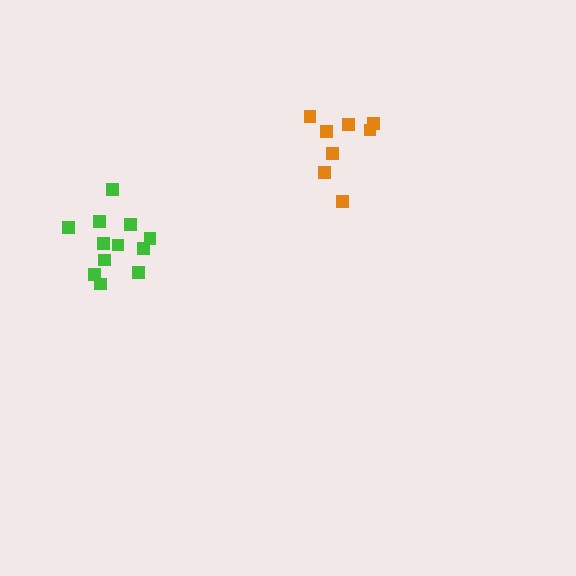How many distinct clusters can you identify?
There are 2 distinct clusters.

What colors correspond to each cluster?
The clusters are colored: orange, green.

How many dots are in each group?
Group 1: 8 dots, Group 2: 12 dots (20 total).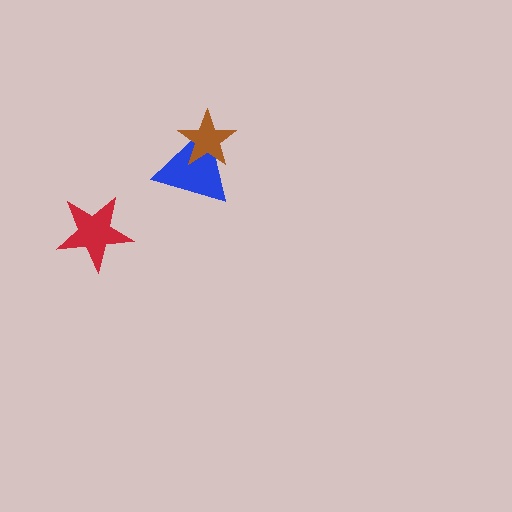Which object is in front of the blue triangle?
The brown star is in front of the blue triangle.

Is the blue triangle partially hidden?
Yes, it is partially covered by another shape.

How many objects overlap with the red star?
0 objects overlap with the red star.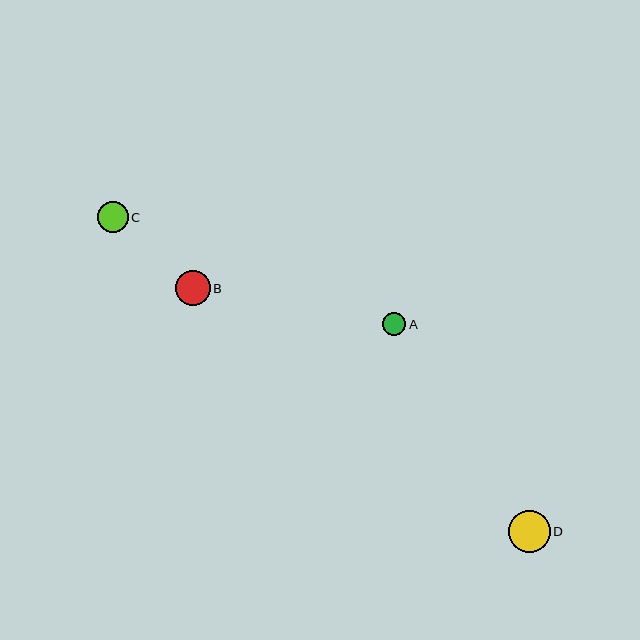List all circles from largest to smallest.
From largest to smallest: D, B, C, A.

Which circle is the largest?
Circle D is the largest with a size of approximately 42 pixels.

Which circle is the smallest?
Circle A is the smallest with a size of approximately 23 pixels.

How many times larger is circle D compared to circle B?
Circle D is approximately 1.2 times the size of circle B.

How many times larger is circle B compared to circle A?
Circle B is approximately 1.5 times the size of circle A.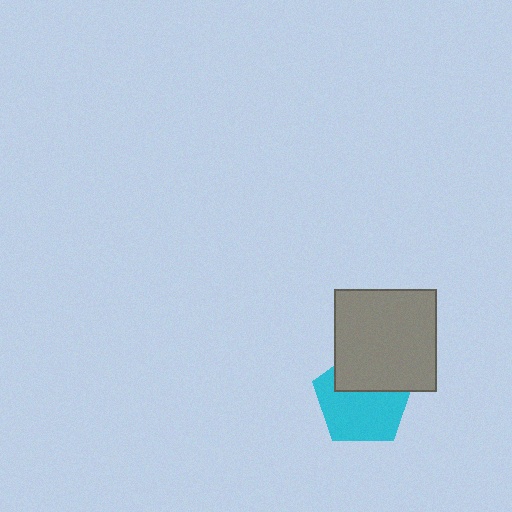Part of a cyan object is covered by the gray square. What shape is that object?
It is a pentagon.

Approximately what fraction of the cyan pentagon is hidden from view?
Roughly 37% of the cyan pentagon is hidden behind the gray square.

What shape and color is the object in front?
The object in front is a gray square.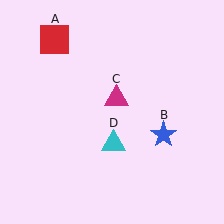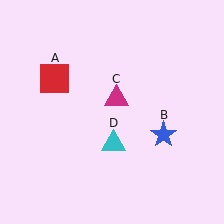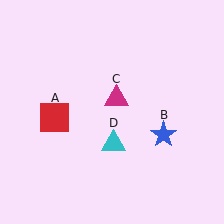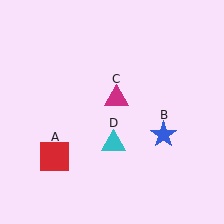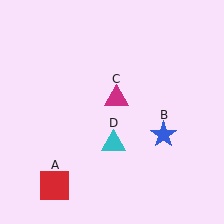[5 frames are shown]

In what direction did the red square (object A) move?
The red square (object A) moved down.